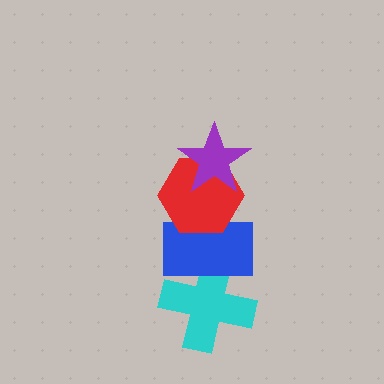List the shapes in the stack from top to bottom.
From top to bottom: the purple star, the red hexagon, the blue rectangle, the cyan cross.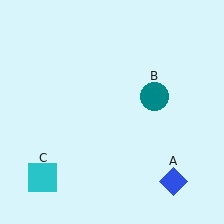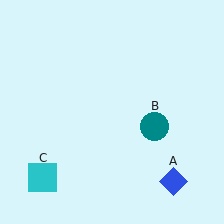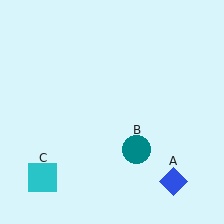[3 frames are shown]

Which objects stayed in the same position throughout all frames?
Blue diamond (object A) and cyan square (object C) remained stationary.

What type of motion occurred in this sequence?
The teal circle (object B) rotated clockwise around the center of the scene.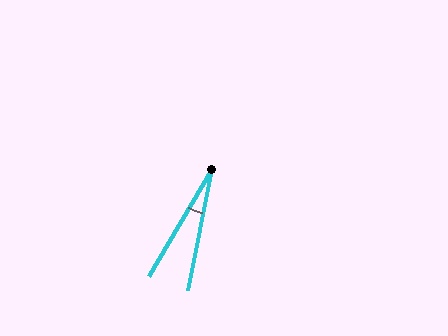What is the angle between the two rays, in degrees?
Approximately 19 degrees.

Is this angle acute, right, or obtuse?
It is acute.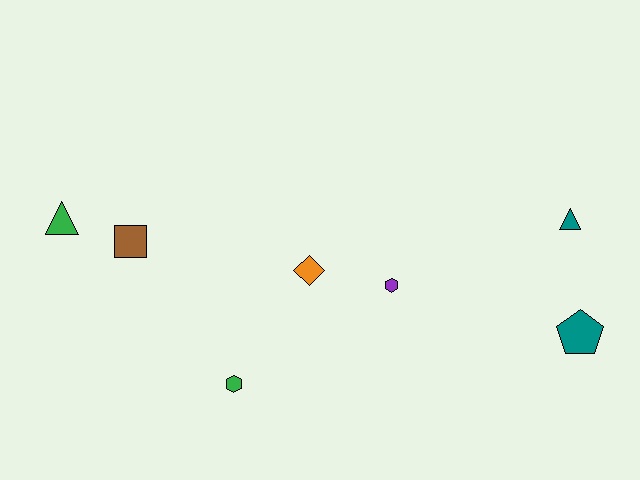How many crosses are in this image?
There are no crosses.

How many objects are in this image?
There are 7 objects.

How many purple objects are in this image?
There is 1 purple object.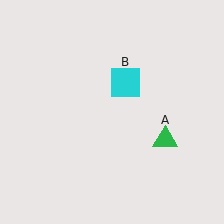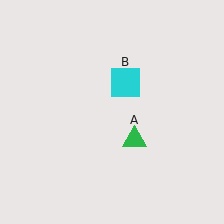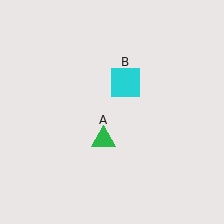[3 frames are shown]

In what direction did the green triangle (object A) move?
The green triangle (object A) moved left.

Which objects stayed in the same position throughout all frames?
Cyan square (object B) remained stationary.